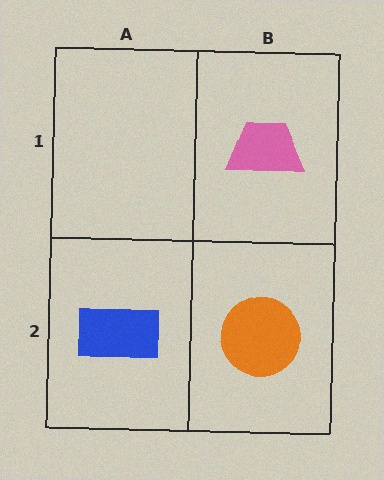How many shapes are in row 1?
1 shape.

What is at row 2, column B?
An orange circle.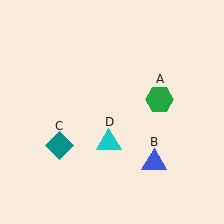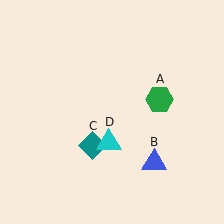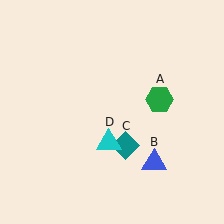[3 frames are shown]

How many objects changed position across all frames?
1 object changed position: teal diamond (object C).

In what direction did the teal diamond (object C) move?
The teal diamond (object C) moved right.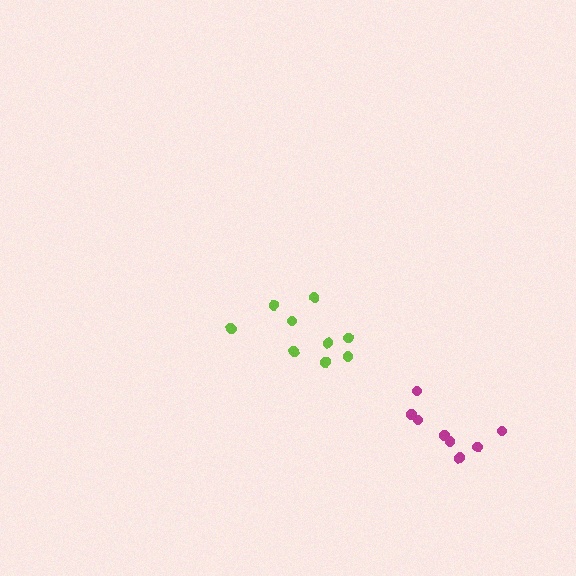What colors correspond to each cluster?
The clusters are colored: magenta, lime.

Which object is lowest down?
The magenta cluster is bottommost.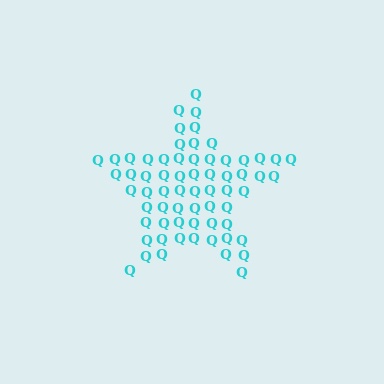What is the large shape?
The large shape is a star.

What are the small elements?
The small elements are letter Q's.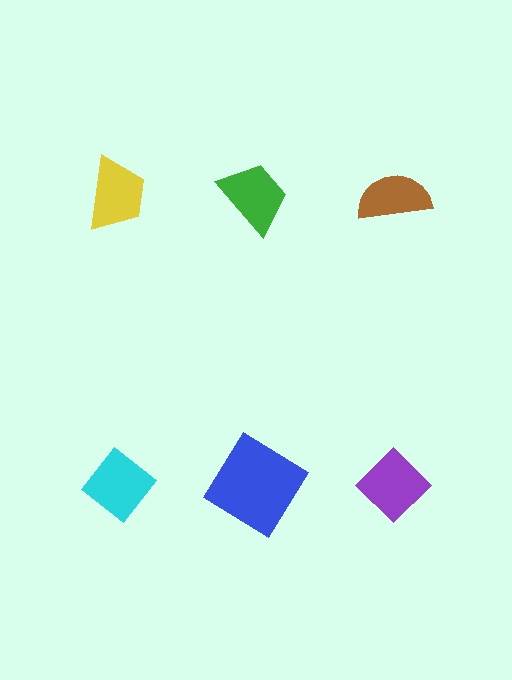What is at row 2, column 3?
A purple diamond.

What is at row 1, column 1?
A yellow trapezoid.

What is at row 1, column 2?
A green trapezoid.